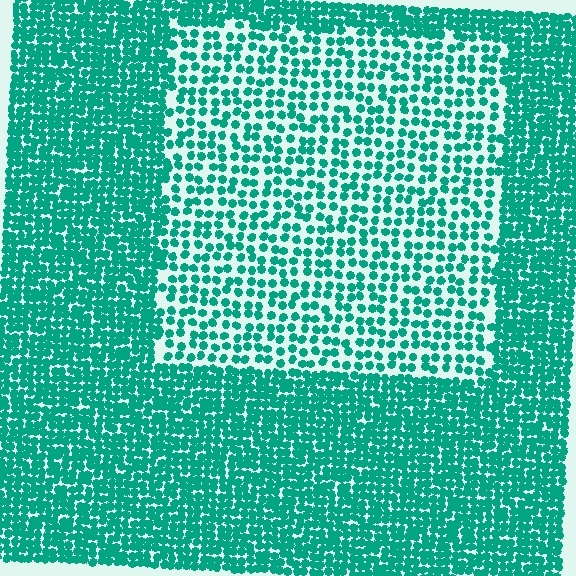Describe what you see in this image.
The image contains small teal elements arranged at two different densities. A rectangle-shaped region is visible where the elements are less densely packed than the surrounding area.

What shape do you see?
I see a rectangle.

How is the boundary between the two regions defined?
The boundary is defined by a change in element density (approximately 2.0x ratio). All elements are the same color, size, and shape.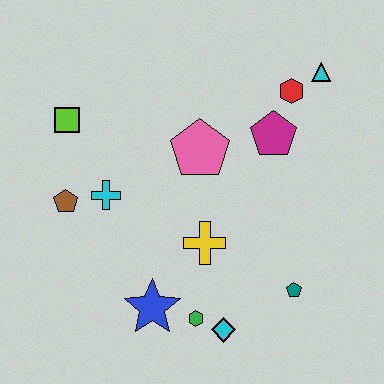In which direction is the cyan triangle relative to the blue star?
The cyan triangle is above the blue star.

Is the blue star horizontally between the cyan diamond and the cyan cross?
Yes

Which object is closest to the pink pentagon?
The magenta pentagon is closest to the pink pentagon.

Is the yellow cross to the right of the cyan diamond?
No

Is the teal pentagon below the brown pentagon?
Yes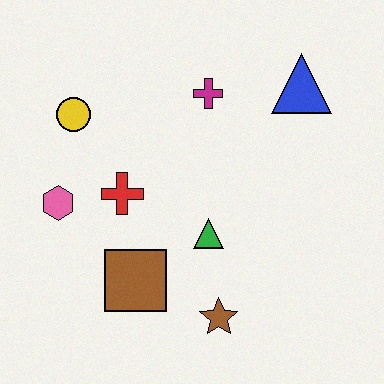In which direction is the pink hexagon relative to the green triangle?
The pink hexagon is to the left of the green triangle.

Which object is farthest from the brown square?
The blue triangle is farthest from the brown square.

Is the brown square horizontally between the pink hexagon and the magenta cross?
Yes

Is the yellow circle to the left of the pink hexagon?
No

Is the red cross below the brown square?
No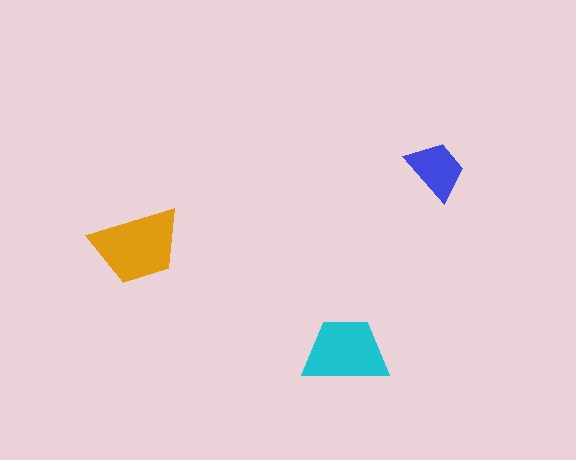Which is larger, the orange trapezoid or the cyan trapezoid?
The orange one.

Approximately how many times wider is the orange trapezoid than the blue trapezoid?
About 1.5 times wider.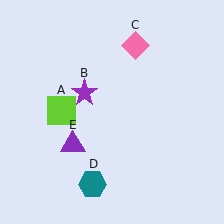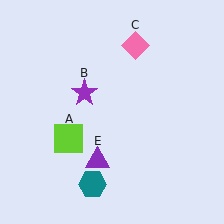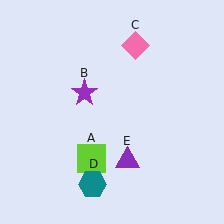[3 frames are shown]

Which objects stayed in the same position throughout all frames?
Purple star (object B) and pink diamond (object C) and teal hexagon (object D) remained stationary.